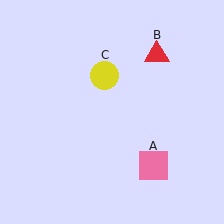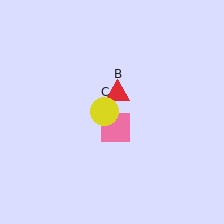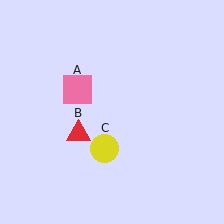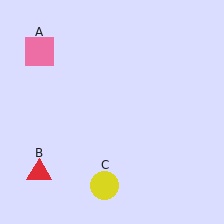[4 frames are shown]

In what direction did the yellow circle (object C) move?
The yellow circle (object C) moved down.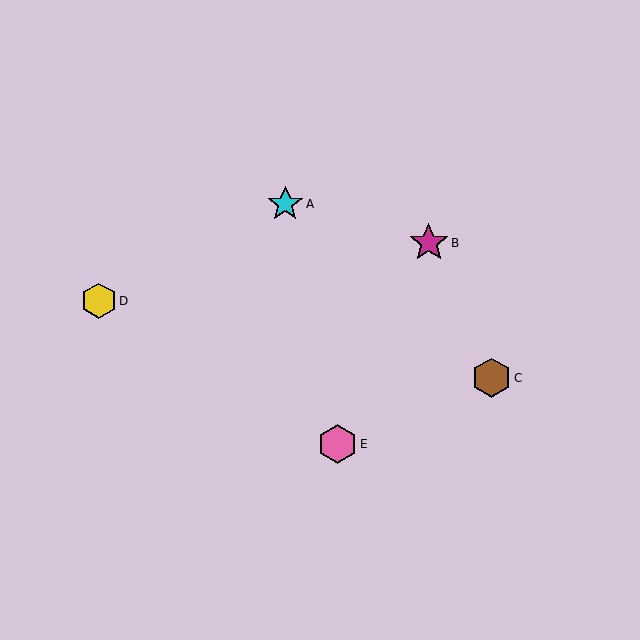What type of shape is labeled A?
Shape A is a cyan star.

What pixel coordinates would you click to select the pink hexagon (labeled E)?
Click at (338, 444) to select the pink hexagon E.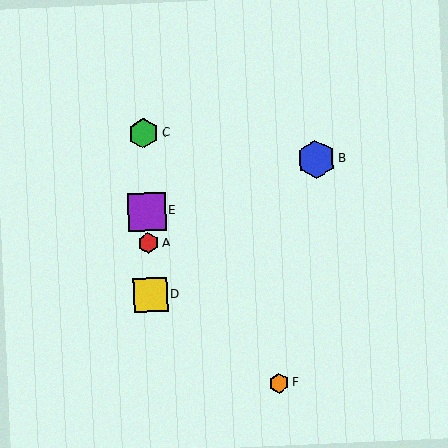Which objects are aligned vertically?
Objects A, C, D, E are aligned vertically.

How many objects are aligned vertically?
4 objects (A, C, D, E) are aligned vertically.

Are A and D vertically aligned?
Yes, both are at x≈148.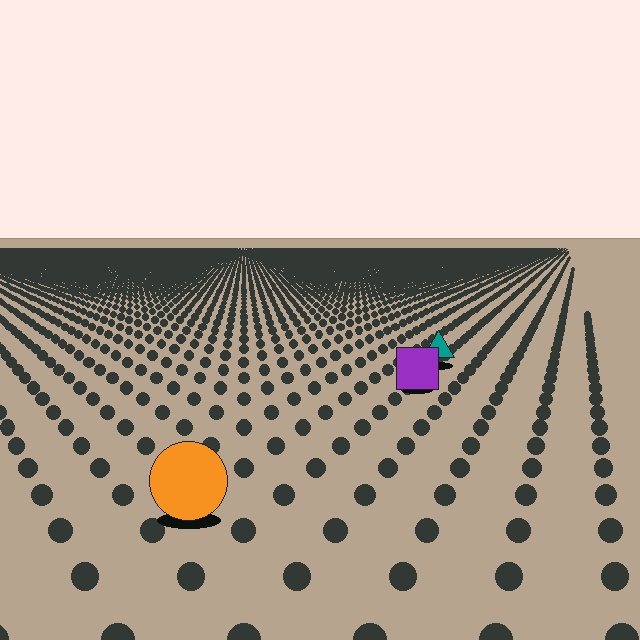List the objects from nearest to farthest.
From nearest to farthest: the orange circle, the purple square, the teal triangle.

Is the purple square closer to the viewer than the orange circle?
No. The orange circle is closer — you can tell from the texture gradient: the ground texture is coarser near it.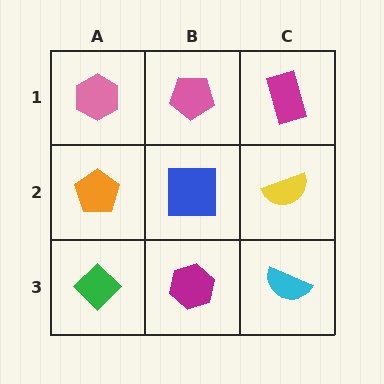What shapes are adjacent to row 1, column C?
A yellow semicircle (row 2, column C), a pink pentagon (row 1, column B).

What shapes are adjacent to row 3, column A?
An orange pentagon (row 2, column A), a magenta hexagon (row 3, column B).